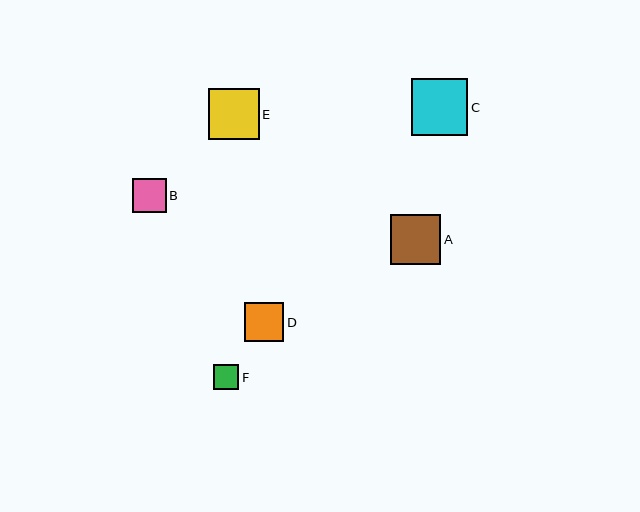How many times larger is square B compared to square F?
Square B is approximately 1.4 times the size of square F.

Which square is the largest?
Square C is the largest with a size of approximately 56 pixels.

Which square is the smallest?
Square F is the smallest with a size of approximately 25 pixels.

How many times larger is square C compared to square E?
Square C is approximately 1.1 times the size of square E.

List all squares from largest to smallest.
From largest to smallest: C, E, A, D, B, F.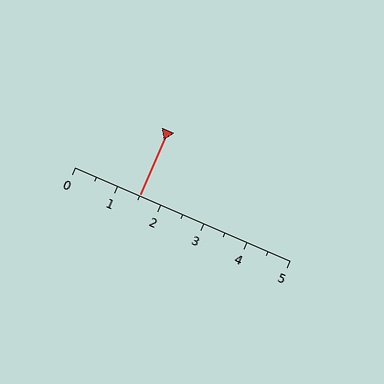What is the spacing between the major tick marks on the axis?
The major ticks are spaced 1 apart.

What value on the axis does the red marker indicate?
The marker indicates approximately 1.5.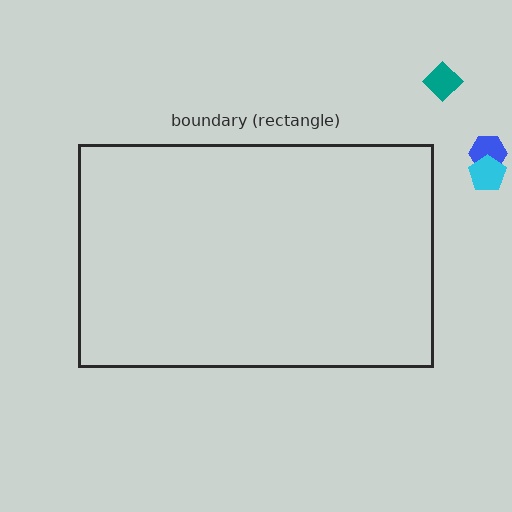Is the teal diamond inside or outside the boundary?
Outside.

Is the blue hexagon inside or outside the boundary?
Outside.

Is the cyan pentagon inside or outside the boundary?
Outside.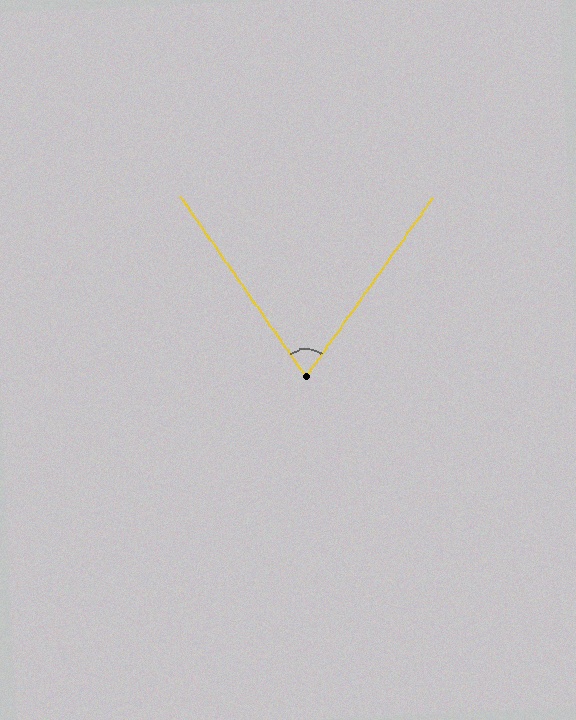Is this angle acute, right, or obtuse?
It is acute.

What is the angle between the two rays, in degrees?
Approximately 70 degrees.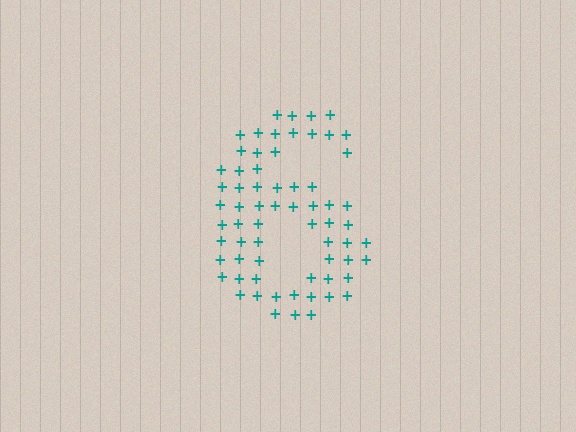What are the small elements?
The small elements are plus signs.